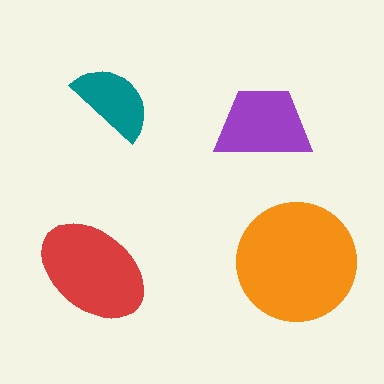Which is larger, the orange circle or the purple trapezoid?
The orange circle.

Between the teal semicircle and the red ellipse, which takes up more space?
The red ellipse.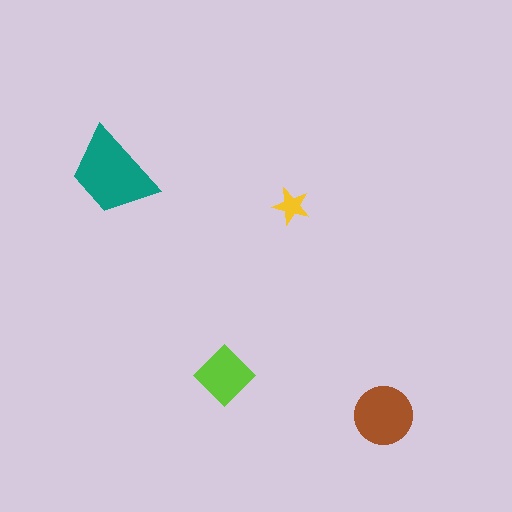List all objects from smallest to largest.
The yellow star, the lime diamond, the brown circle, the teal trapezoid.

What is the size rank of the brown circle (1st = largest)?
2nd.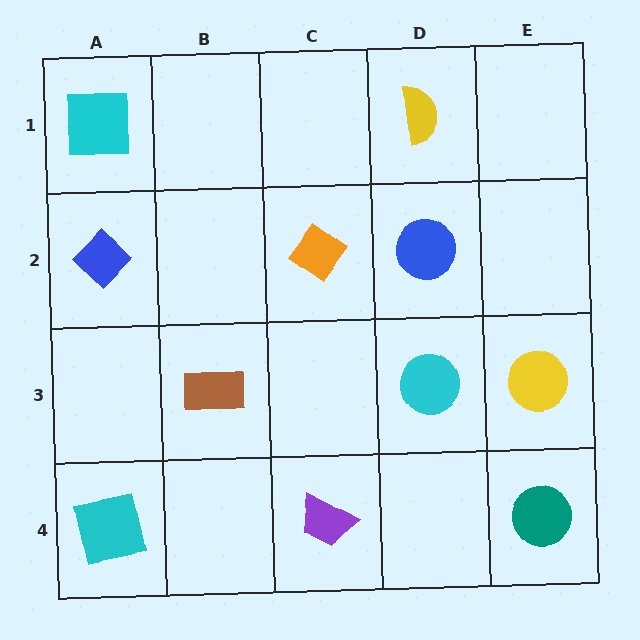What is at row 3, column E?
A yellow circle.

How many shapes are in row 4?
3 shapes.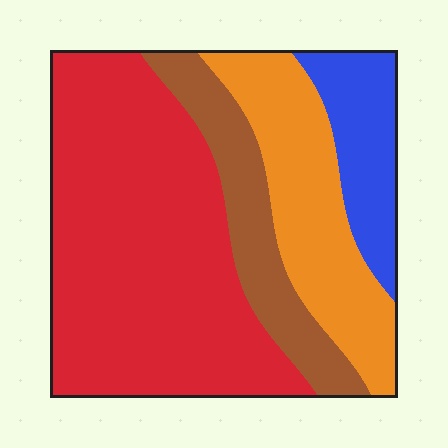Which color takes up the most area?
Red, at roughly 50%.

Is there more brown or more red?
Red.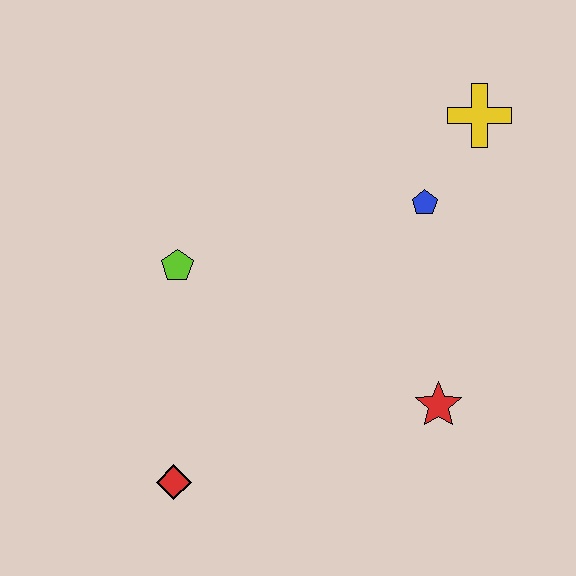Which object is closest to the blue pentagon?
The yellow cross is closest to the blue pentagon.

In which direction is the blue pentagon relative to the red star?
The blue pentagon is above the red star.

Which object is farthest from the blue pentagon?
The red diamond is farthest from the blue pentagon.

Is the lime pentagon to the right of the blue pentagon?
No